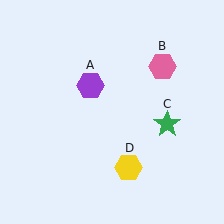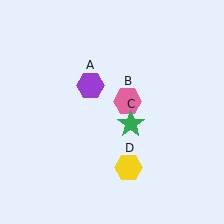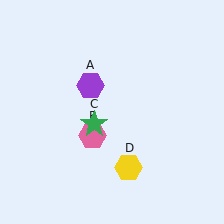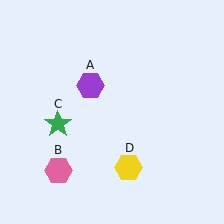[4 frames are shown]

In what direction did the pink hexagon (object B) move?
The pink hexagon (object B) moved down and to the left.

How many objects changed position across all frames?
2 objects changed position: pink hexagon (object B), green star (object C).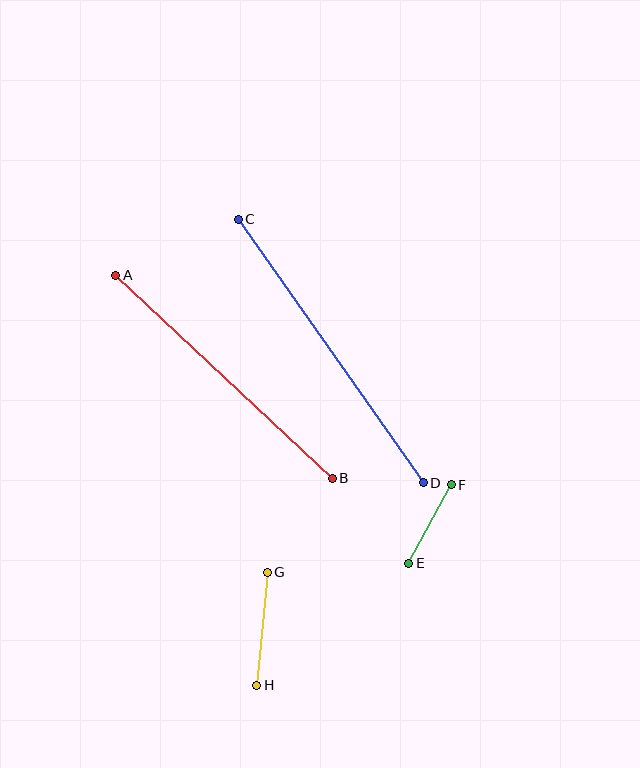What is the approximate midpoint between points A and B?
The midpoint is at approximately (224, 377) pixels.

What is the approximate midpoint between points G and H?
The midpoint is at approximately (262, 629) pixels.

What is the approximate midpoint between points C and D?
The midpoint is at approximately (331, 351) pixels.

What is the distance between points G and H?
The distance is approximately 113 pixels.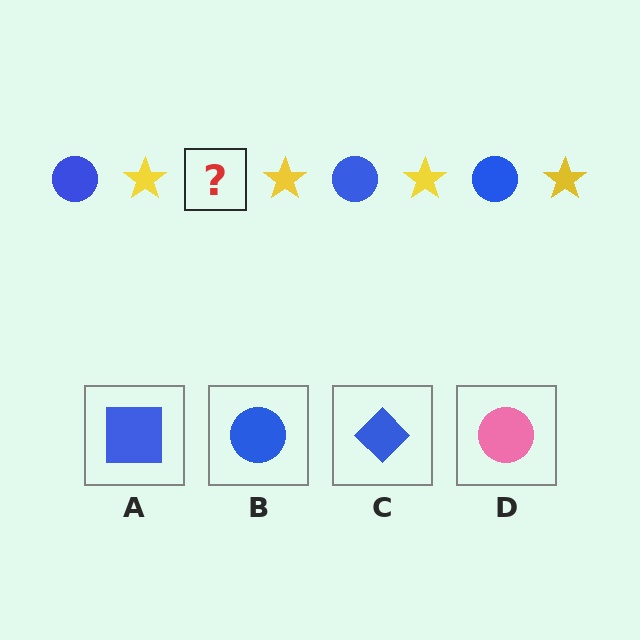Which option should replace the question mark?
Option B.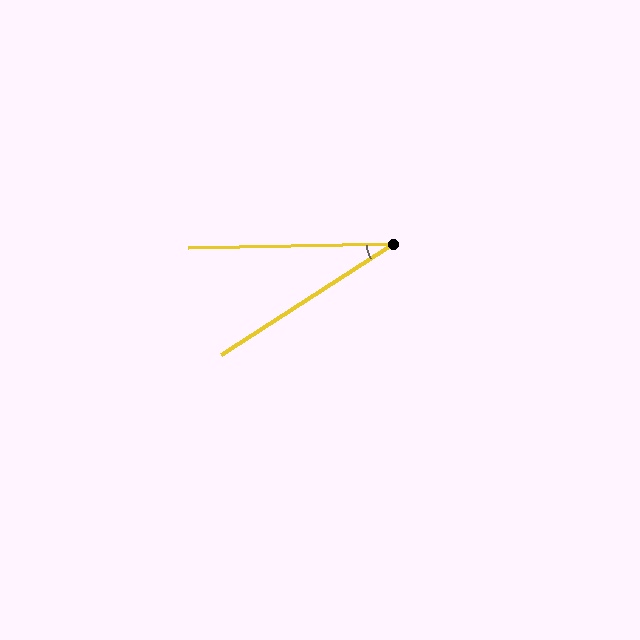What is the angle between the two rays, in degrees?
Approximately 32 degrees.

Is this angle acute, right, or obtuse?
It is acute.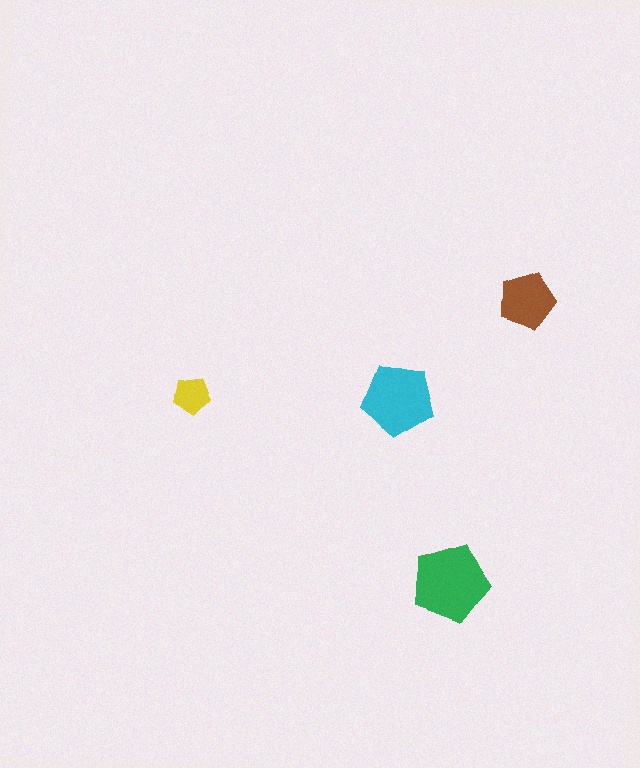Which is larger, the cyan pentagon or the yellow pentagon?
The cyan one.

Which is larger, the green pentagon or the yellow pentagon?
The green one.